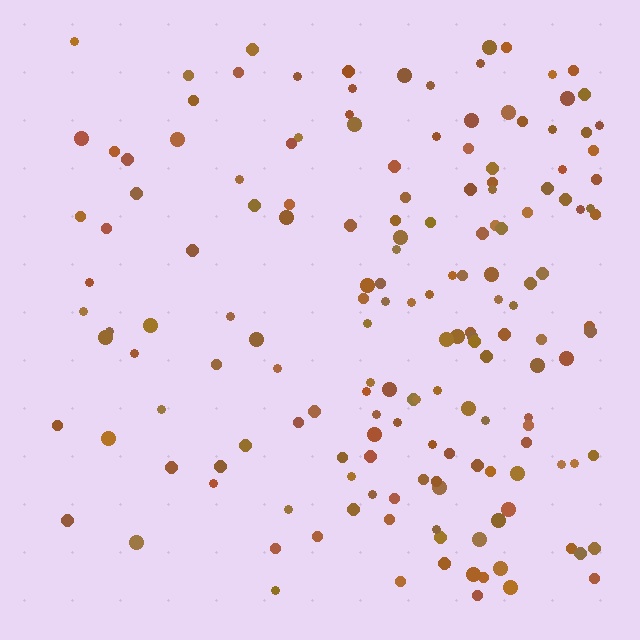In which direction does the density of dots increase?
From left to right, with the right side densest.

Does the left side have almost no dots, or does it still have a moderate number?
Still a moderate number, just noticeably fewer than the right.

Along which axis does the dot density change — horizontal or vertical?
Horizontal.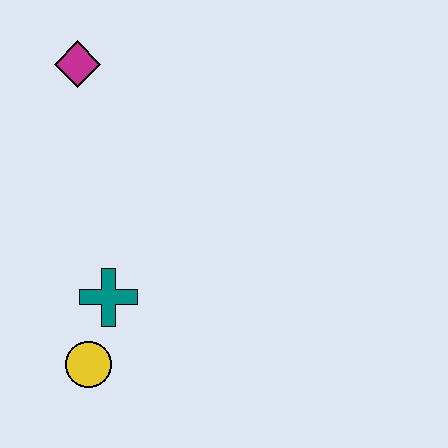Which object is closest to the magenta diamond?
The teal cross is closest to the magenta diamond.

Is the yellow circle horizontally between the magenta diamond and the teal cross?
Yes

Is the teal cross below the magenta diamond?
Yes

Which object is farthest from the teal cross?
The magenta diamond is farthest from the teal cross.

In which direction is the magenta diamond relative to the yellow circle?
The magenta diamond is above the yellow circle.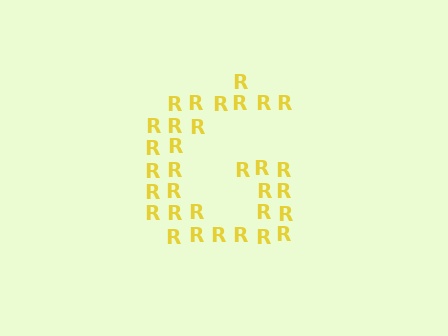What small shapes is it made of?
It is made of small letter R's.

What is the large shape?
The large shape is the letter G.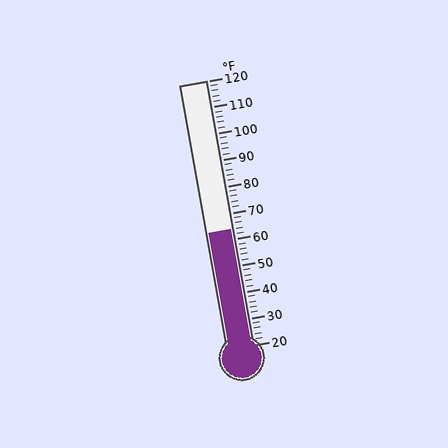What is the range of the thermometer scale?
The thermometer scale ranges from 20°F to 120°F.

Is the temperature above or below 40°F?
The temperature is above 40°F.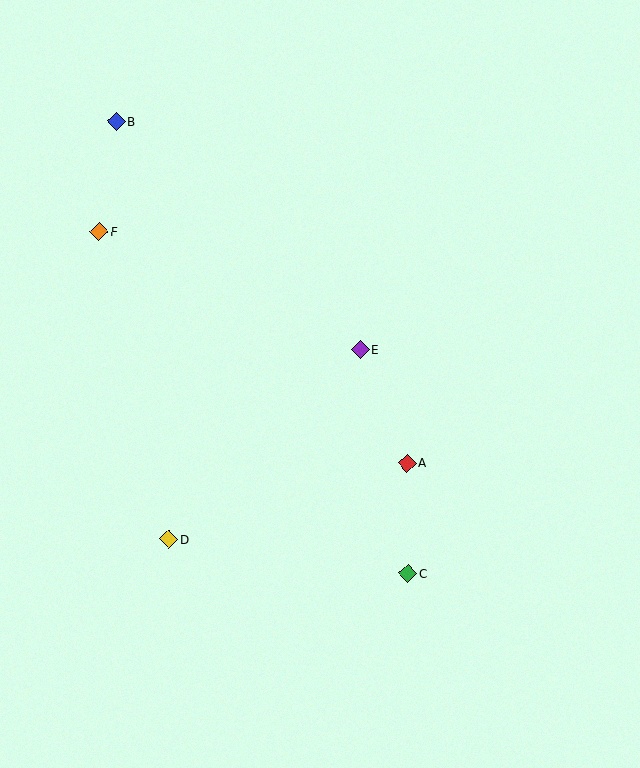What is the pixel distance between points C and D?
The distance between C and D is 241 pixels.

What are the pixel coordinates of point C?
Point C is at (408, 574).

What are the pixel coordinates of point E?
Point E is at (360, 350).